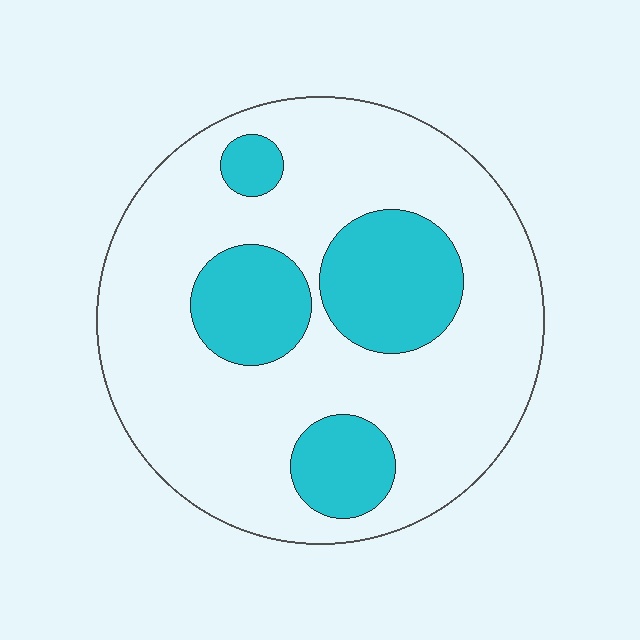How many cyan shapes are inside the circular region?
4.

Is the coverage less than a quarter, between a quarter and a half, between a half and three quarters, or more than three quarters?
Between a quarter and a half.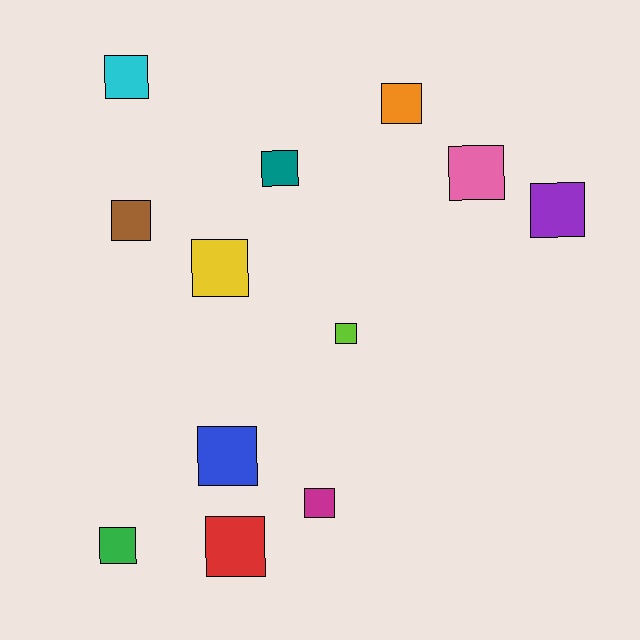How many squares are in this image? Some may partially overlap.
There are 12 squares.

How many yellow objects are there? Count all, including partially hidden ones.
There is 1 yellow object.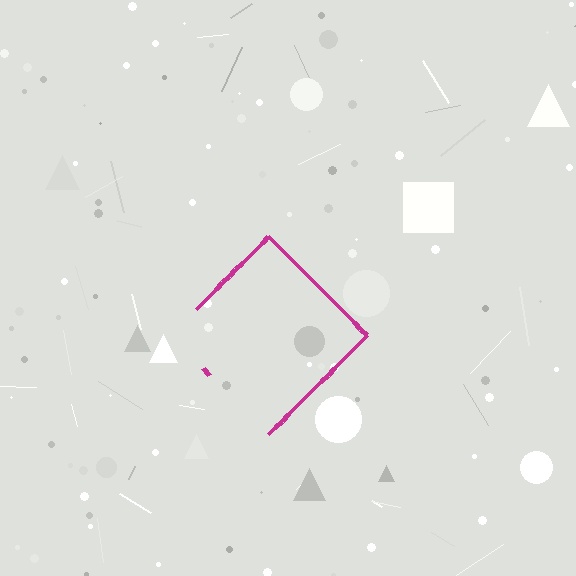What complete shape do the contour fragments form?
The contour fragments form a diamond.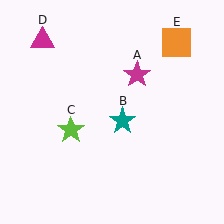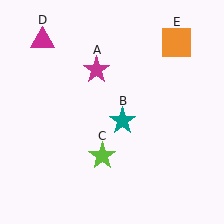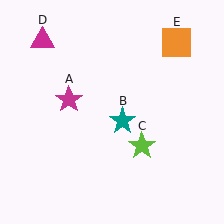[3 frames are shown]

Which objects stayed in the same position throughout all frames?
Teal star (object B) and magenta triangle (object D) and orange square (object E) remained stationary.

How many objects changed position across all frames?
2 objects changed position: magenta star (object A), lime star (object C).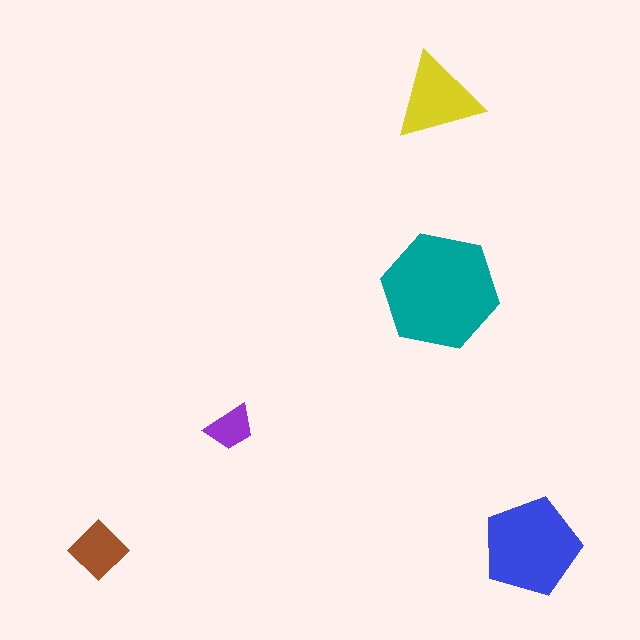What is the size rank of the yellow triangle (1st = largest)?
3rd.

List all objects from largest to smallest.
The teal hexagon, the blue pentagon, the yellow triangle, the brown diamond, the purple trapezoid.